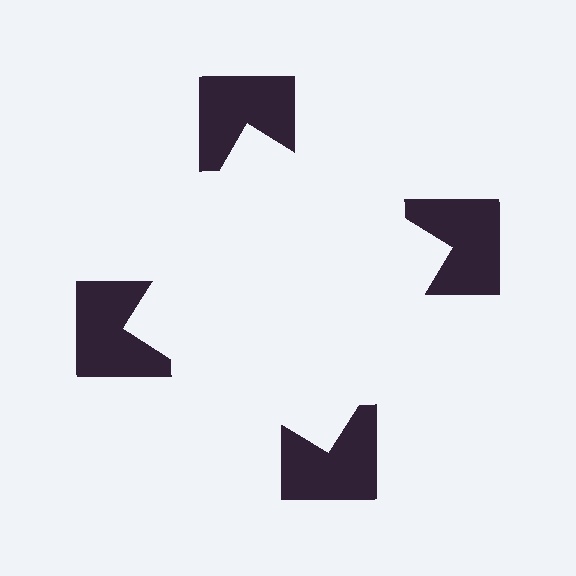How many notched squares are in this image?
There are 4 — one at each vertex of the illusory square.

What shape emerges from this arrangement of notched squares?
An illusory square — its edges are inferred from the aligned wedge cuts in the notched squares, not physically drawn.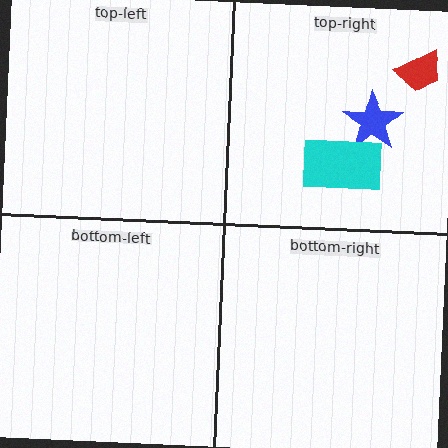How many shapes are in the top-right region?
3.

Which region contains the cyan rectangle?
The top-right region.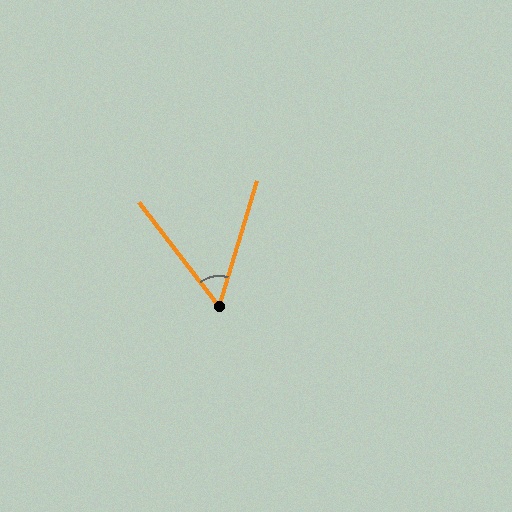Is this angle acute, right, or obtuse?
It is acute.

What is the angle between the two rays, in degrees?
Approximately 54 degrees.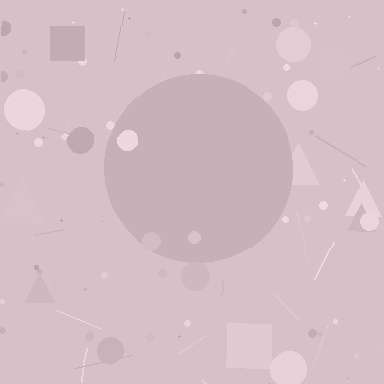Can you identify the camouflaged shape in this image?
The camouflaged shape is a circle.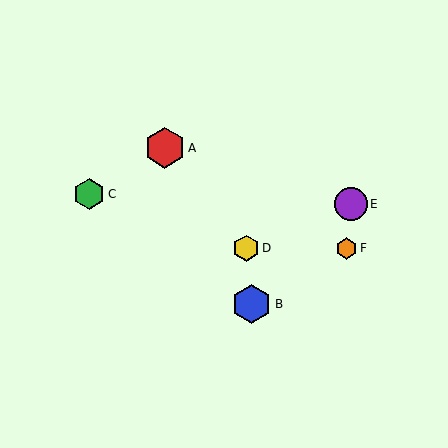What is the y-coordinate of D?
Object D is at y≈248.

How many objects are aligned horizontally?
2 objects (D, F) are aligned horizontally.